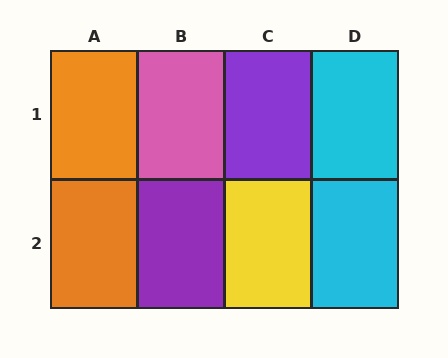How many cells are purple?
2 cells are purple.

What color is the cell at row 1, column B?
Pink.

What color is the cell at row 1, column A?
Orange.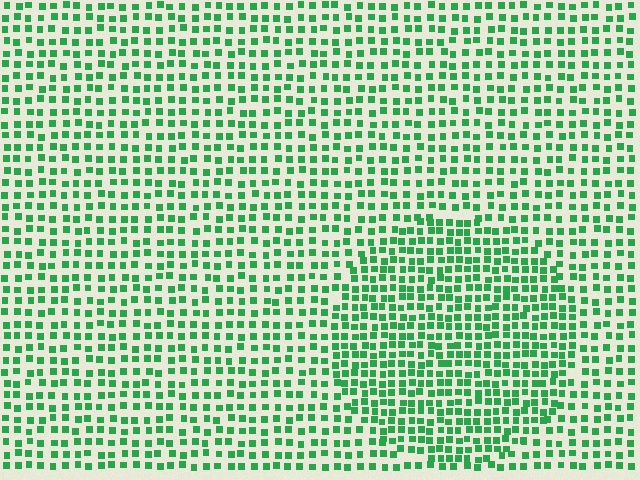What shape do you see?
I see a circle.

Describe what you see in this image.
The image contains small green elements arranged at two different densities. A circle-shaped region is visible where the elements are more densely packed than the surrounding area.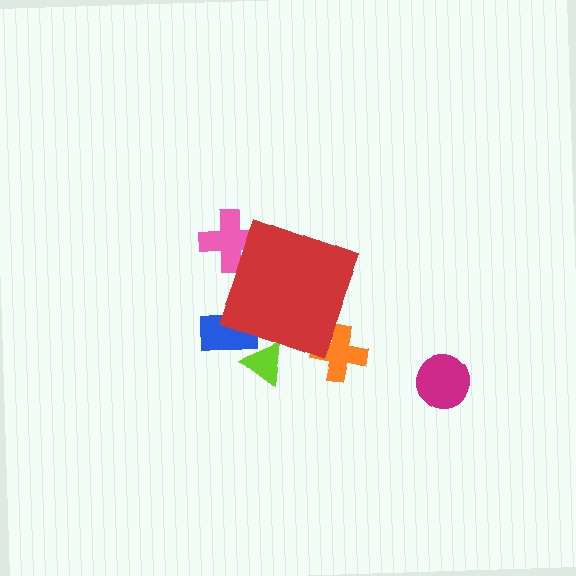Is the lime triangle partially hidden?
Yes, the lime triangle is partially hidden behind the red diamond.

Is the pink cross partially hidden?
Yes, the pink cross is partially hidden behind the red diamond.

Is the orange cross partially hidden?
Yes, the orange cross is partially hidden behind the red diamond.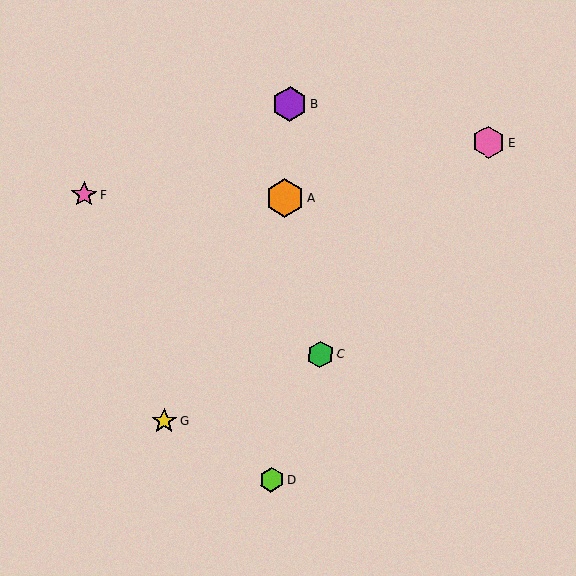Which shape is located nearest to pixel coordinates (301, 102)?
The purple hexagon (labeled B) at (290, 104) is nearest to that location.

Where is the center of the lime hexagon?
The center of the lime hexagon is at (271, 480).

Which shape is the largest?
The orange hexagon (labeled A) is the largest.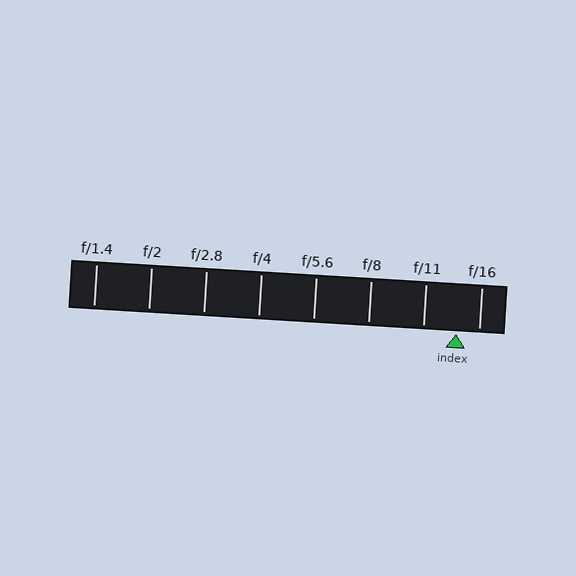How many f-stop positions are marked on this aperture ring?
There are 8 f-stop positions marked.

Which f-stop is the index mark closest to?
The index mark is closest to f/16.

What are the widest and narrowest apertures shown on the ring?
The widest aperture shown is f/1.4 and the narrowest is f/16.